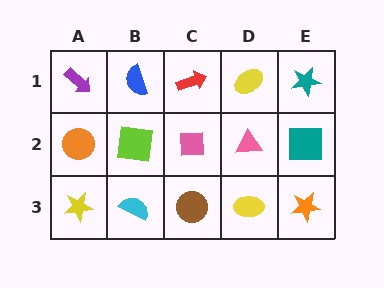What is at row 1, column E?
A teal star.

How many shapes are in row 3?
5 shapes.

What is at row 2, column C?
A pink square.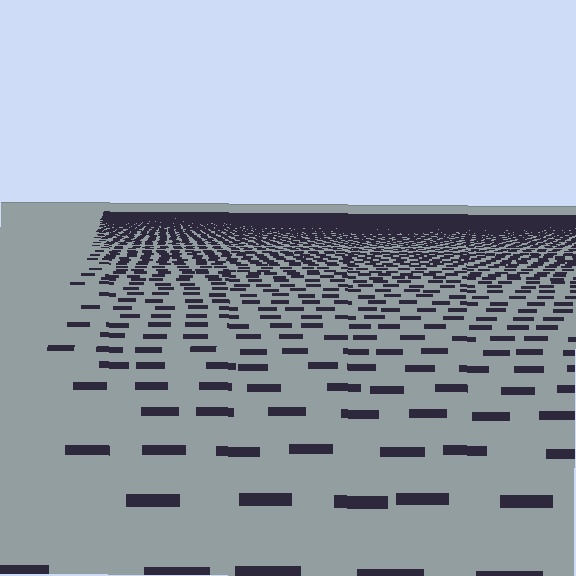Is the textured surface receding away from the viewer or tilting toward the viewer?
The surface is receding away from the viewer. Texture elements get smaller and denser toward the top.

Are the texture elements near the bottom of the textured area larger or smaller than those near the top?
Larger. Near the bottom, elements are closer to the viewer and appear at a bigger on-screen size.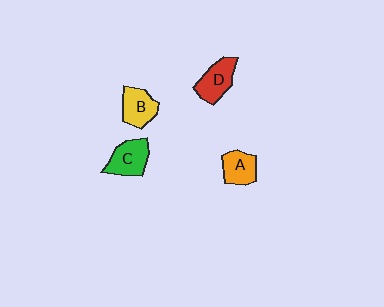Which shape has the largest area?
Shape C (green).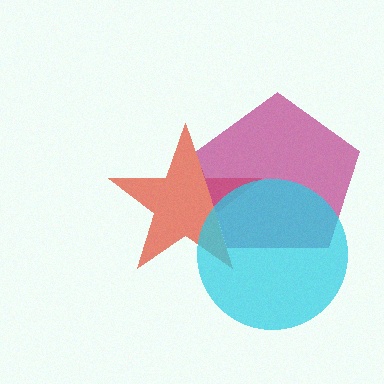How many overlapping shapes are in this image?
There are 3 overlapping shapes in the image.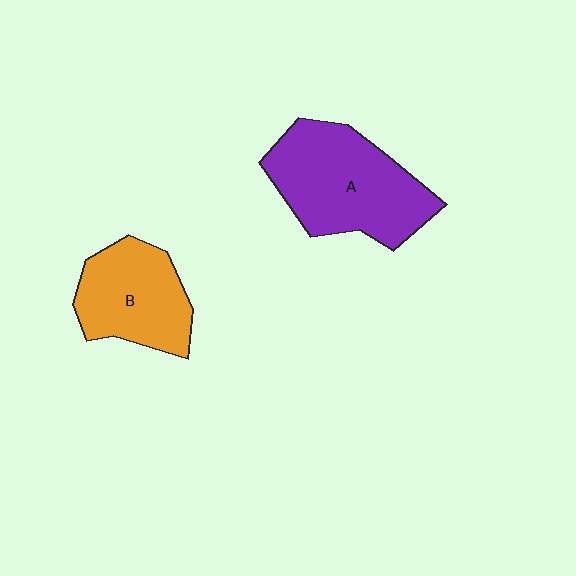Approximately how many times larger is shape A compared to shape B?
Approximately 1.4 times.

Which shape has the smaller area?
Shape B (orange).